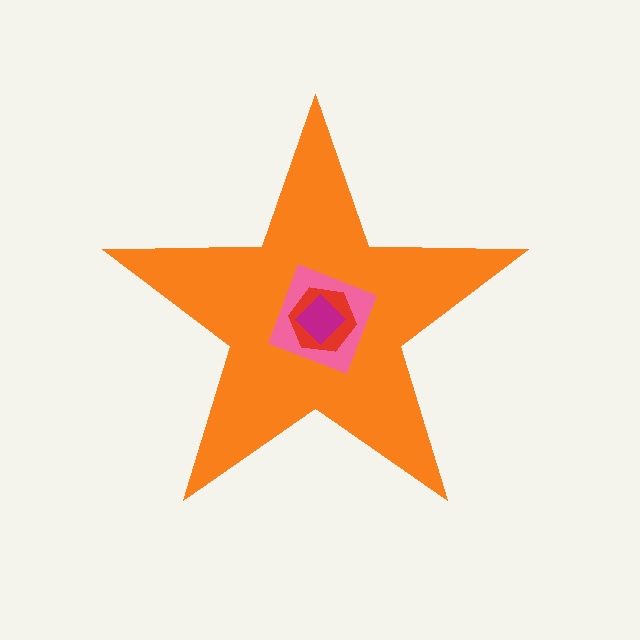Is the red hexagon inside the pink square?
Yes.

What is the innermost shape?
The magenta diamond.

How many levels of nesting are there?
4.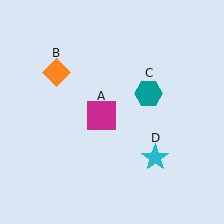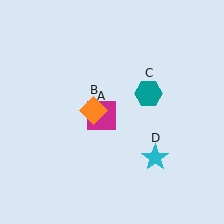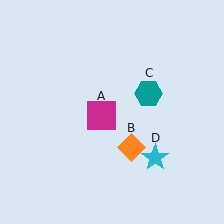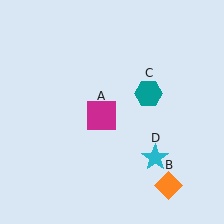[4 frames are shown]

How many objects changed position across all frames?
1 object changed position: orange diamond (object B).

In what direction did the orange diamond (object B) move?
The orange diamond (object B) moved down and to the right.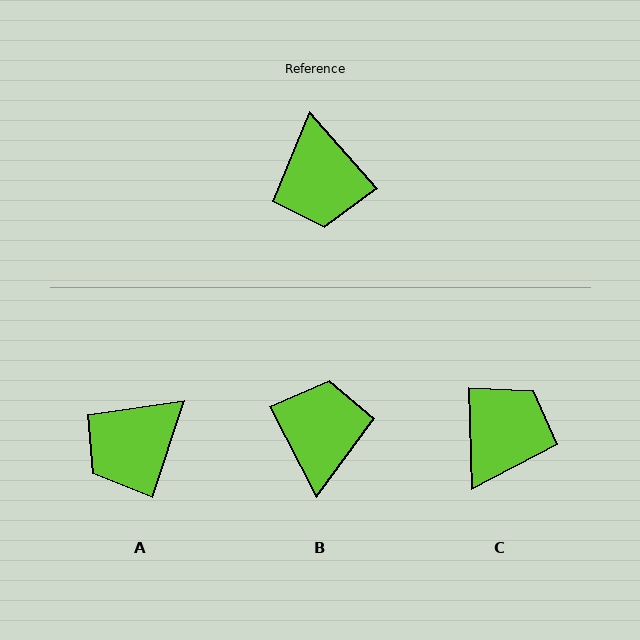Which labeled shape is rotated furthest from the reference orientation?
B, about 166 degrees away.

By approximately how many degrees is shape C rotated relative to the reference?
Approximately 140 degrees counter-clockwise.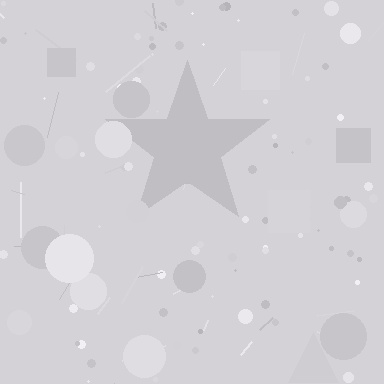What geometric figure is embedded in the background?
A star is embedded in the background.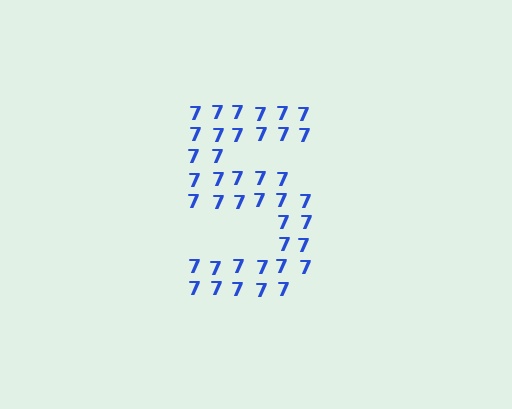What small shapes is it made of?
It is made of small digit 7's.